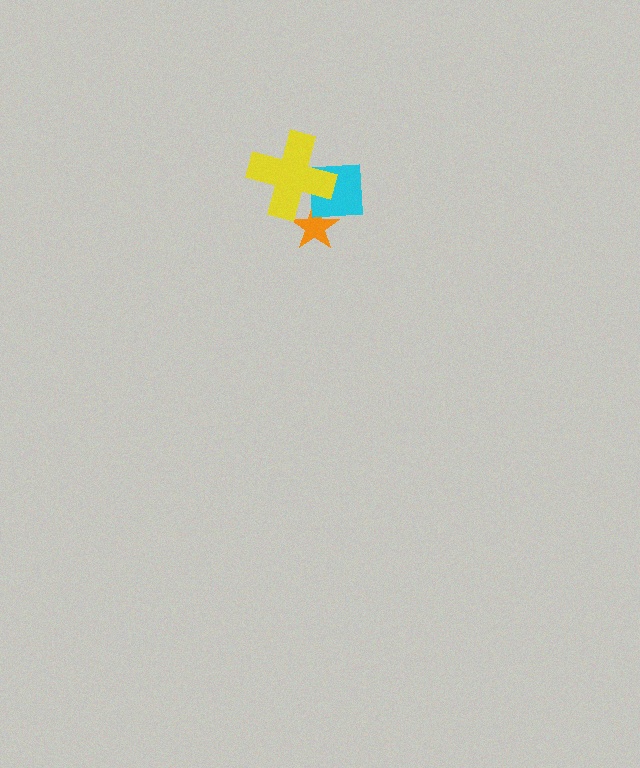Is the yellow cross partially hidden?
No, no other shape covers it.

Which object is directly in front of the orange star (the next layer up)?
The cyan square is directly in front of the orange star.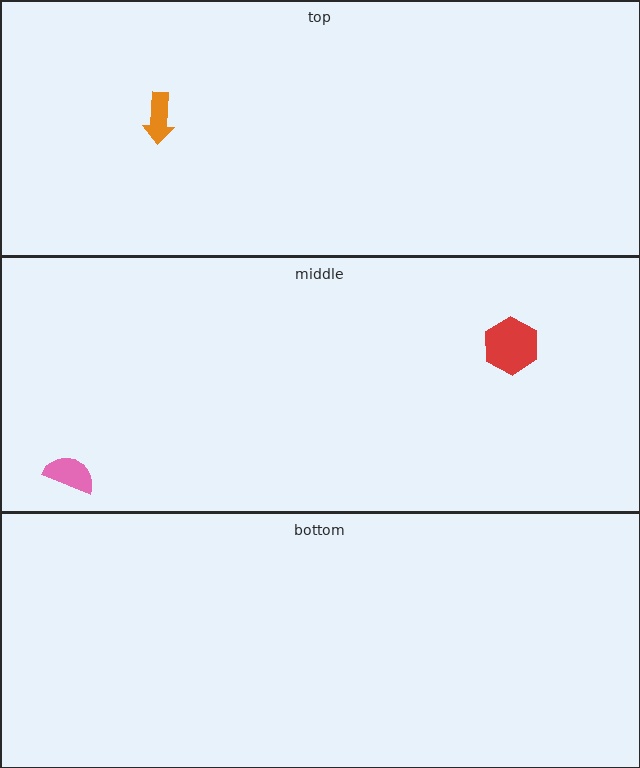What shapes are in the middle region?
The pink semicircle, the red hexagon.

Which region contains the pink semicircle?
The middle region.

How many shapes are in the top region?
1.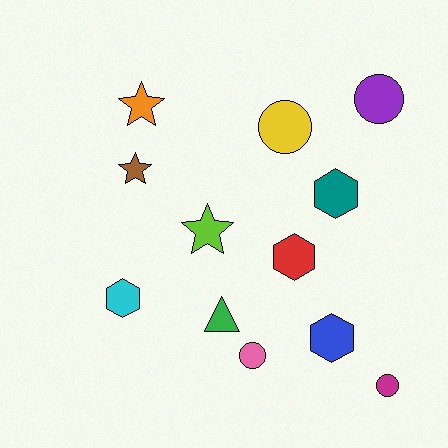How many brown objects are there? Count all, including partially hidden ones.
There is 1 brown object.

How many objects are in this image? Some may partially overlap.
There are 12 objects.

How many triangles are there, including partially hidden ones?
There is 1 triangle.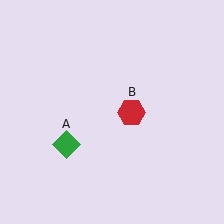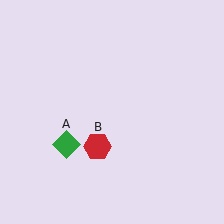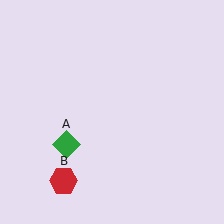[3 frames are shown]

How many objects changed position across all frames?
1 object changed position: red hexagon (object B).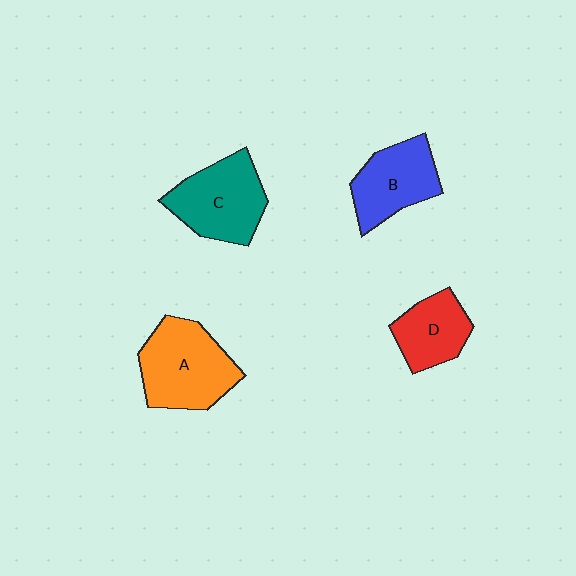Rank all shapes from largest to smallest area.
From largest to smallest: A (orange), C (teal), B (blue), D (red).